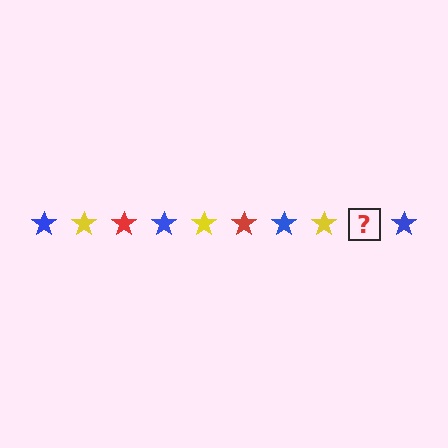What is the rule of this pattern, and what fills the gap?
The rule is that the pattern cycles through blue, yellow, red stars. The gap should be filled with a red star.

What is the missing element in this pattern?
The missing element is a red star.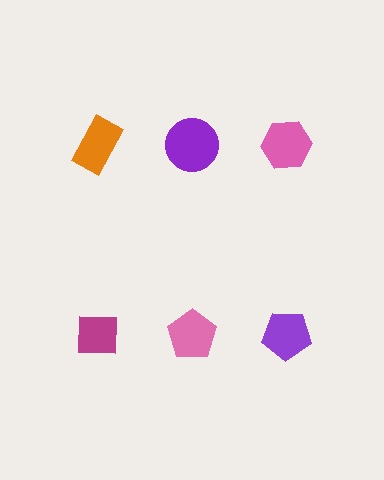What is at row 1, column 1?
An orange rectangle.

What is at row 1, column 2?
A purple circle.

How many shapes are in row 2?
3 shapes.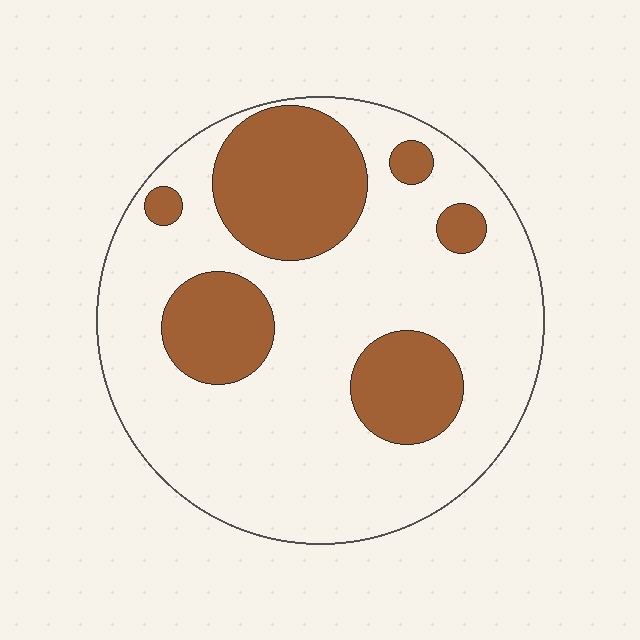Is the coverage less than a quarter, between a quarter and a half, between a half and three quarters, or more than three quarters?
Between a quarter and a half.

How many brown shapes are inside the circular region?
6.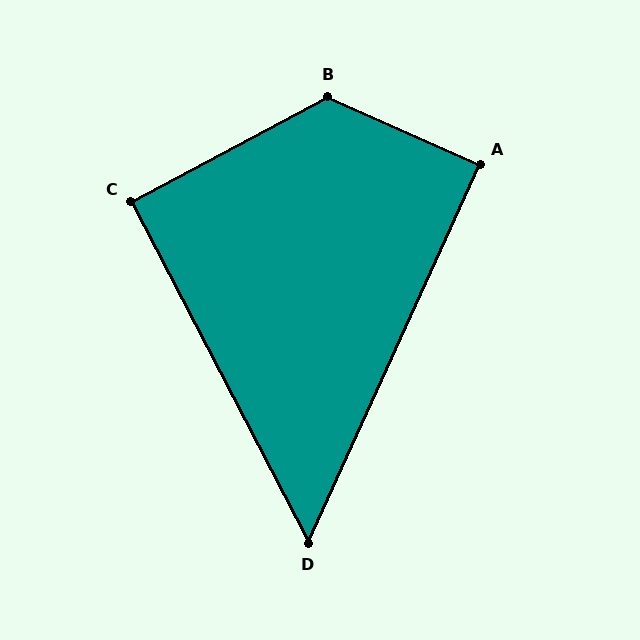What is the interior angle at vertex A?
Approximately 89 degrees (approximately right).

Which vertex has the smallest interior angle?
D, at approximately 52 degrees.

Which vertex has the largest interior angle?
B, at approximately 128 degrees.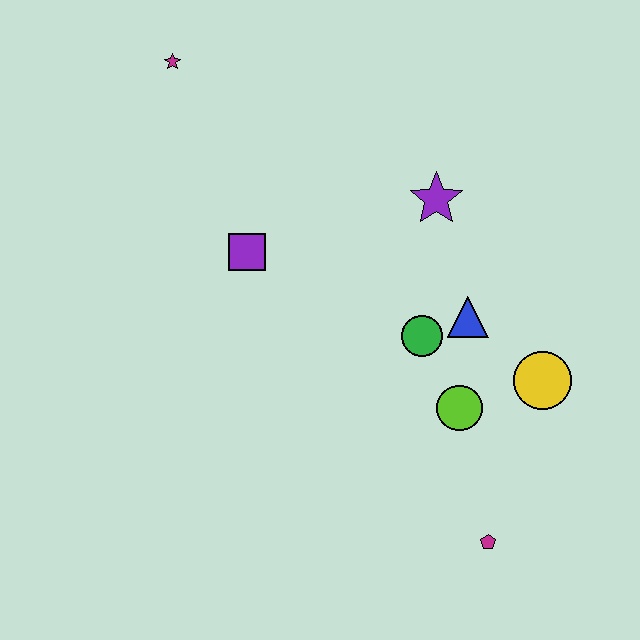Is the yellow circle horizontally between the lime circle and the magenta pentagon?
No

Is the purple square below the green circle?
No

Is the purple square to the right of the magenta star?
Yes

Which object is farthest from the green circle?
The magenta star is farthest from the green circle.